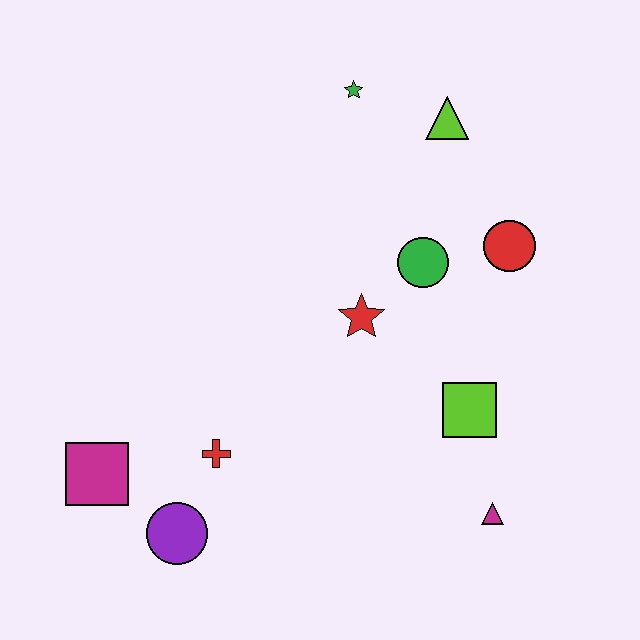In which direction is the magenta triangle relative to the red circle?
The magenta triangle is below the red circle.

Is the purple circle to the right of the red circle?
No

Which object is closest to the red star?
The green circle is closest to the red star.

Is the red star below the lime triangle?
Yes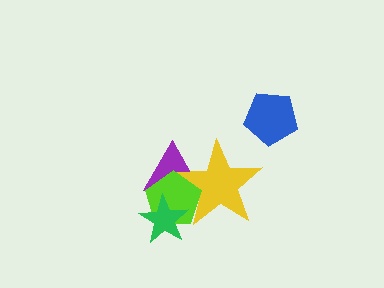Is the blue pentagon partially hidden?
No, no other shape covers it.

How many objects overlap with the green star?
3 objects overlap with the green star.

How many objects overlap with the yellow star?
3 objects overlap with the yellow star.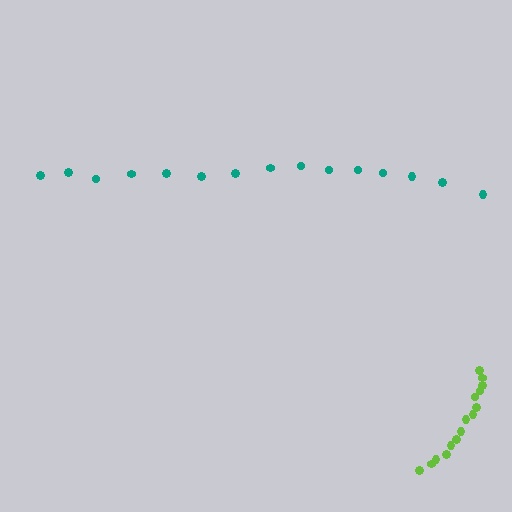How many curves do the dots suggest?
There are 2 distinct paths.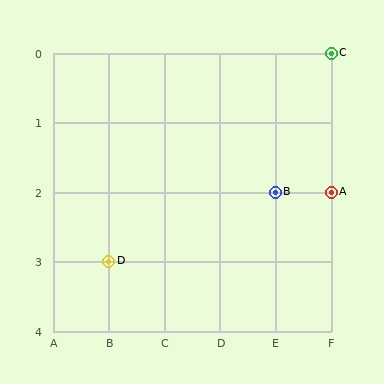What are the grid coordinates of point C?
Point C is at grid coordinates (F, 0).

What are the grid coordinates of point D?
Point D is at grid coordinates (B, 3).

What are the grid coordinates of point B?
Point B is at grid coordinates (E, 2).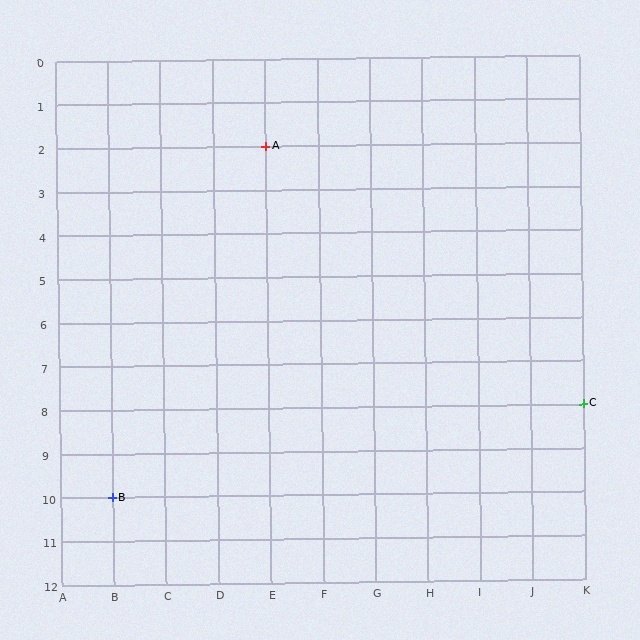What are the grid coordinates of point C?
Point C is at grid coordinates (K, 8).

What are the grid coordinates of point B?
Point B is at grid coordinates (B, 10).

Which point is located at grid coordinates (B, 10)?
Point B is at (B, 10).